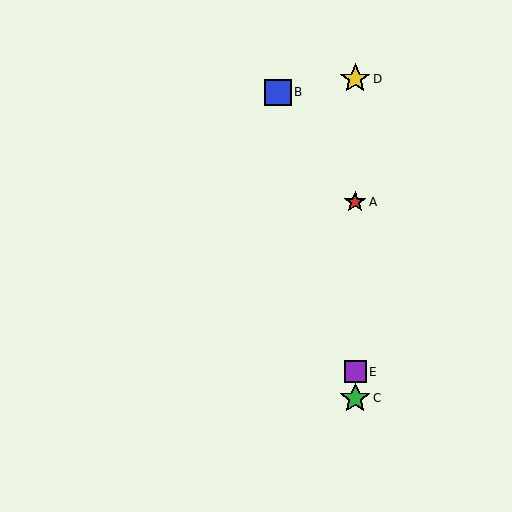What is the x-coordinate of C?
Object C is at x≈355.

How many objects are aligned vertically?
4 objects (A, C, D, E) are aligned vertically.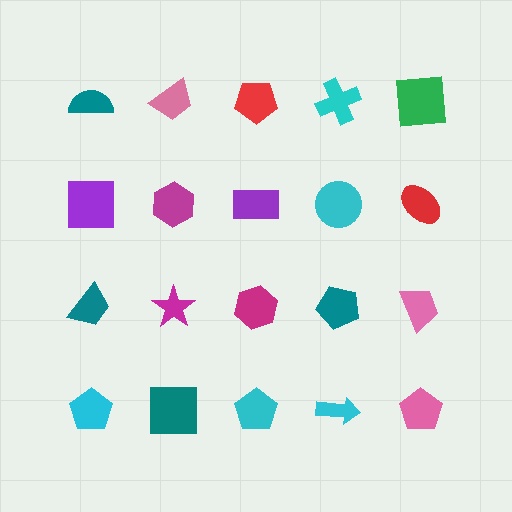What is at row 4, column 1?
A cyan pentagon.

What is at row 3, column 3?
A magenta hexagon.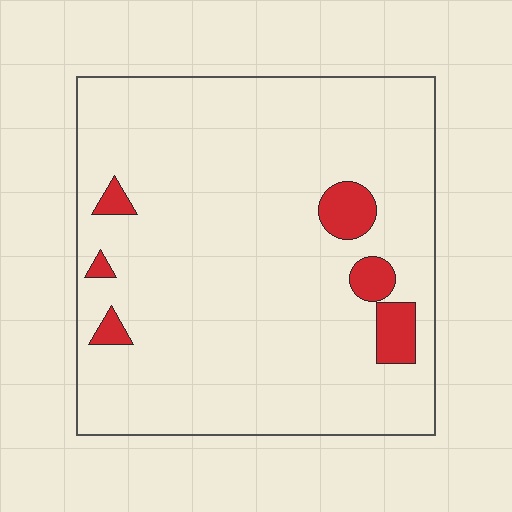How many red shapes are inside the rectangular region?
6.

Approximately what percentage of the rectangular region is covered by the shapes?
Approximately 5%.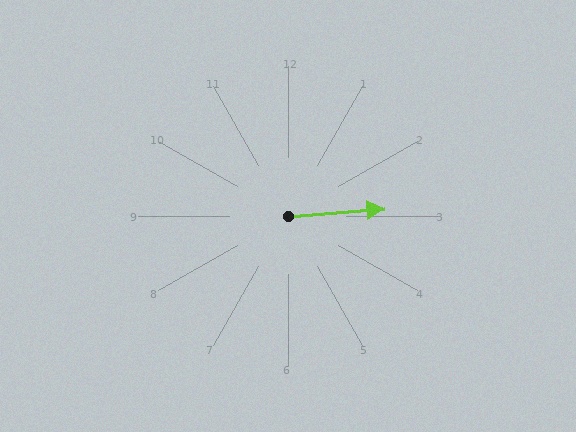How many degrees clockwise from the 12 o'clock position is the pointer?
Approximately 86 degrees.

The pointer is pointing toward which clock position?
Roughly 3 o'clock.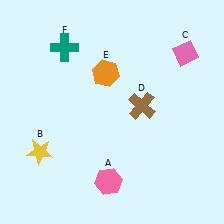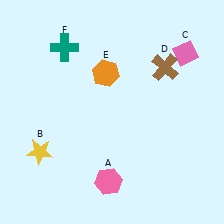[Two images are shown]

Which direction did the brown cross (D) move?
The brown cross (D) moved up.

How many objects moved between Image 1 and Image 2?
1 object moved between the two images.